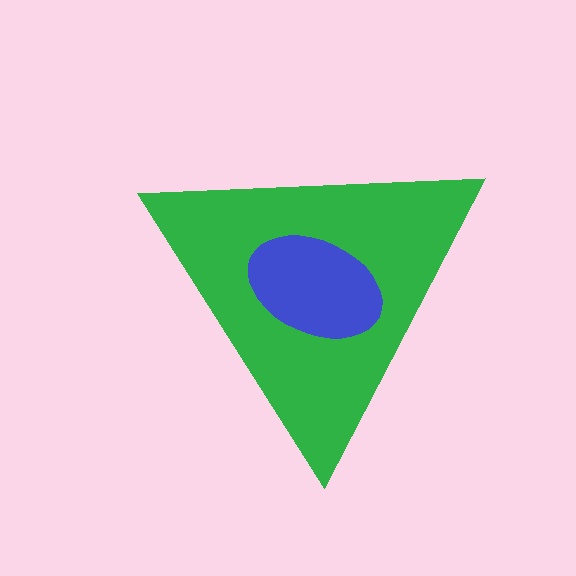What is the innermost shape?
The blue ellipse.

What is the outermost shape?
The green triangle.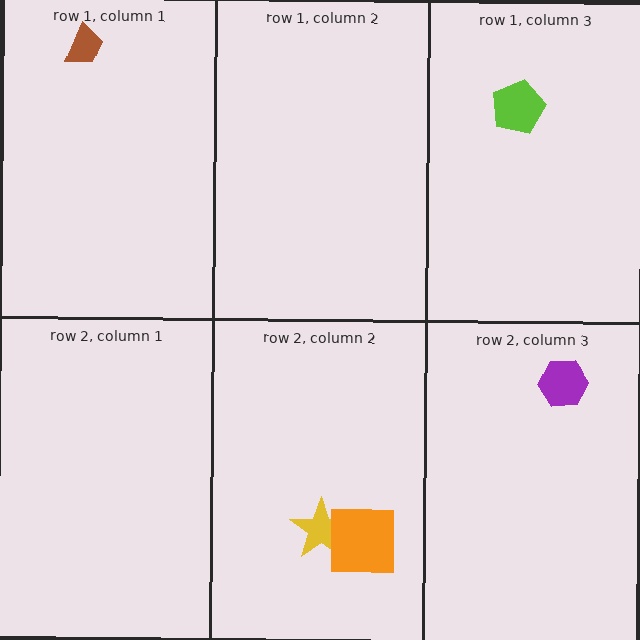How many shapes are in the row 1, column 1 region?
1.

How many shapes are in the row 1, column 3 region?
1.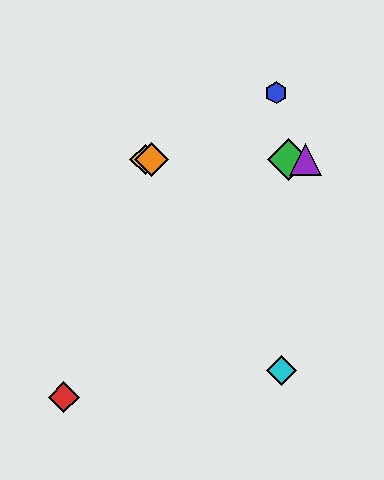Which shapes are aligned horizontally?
The green diamond, the yellow diamond, the purple triangle, the orange diamond are aligned horizontally.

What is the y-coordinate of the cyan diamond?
The cyan diamond is at y≈370.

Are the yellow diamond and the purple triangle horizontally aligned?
Yes, both are at y≈160.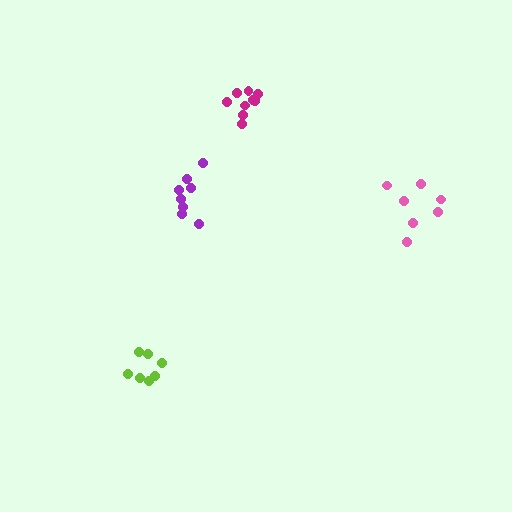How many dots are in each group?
Group 1: 7 dots, Group 2: 7 dots, Group 3: 8 dots, Group 4: 9 dots (31 total).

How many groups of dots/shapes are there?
There are 4 groups.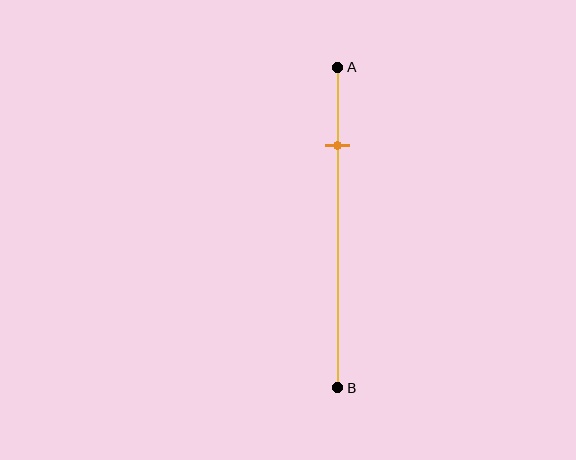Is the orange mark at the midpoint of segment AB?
No, the mark is at about 25% from A, not at the 50% midpoint.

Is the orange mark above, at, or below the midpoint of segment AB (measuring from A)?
The orange mark is above the midpoint of segment AB.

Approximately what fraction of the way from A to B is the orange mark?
The orange mark is approximately 25% of the way from A to B.